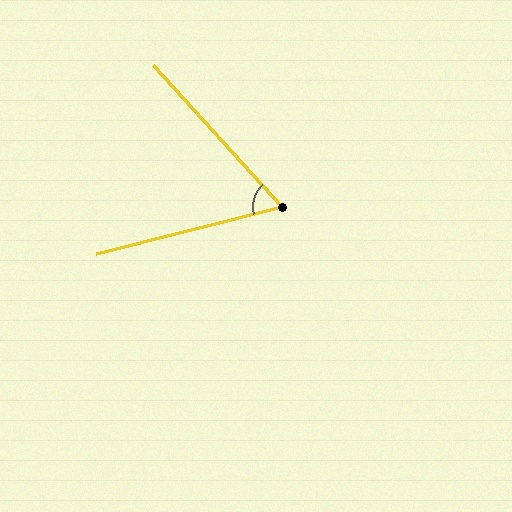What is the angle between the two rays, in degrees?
Approximately 62 degrees.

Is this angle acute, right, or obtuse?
It is acute.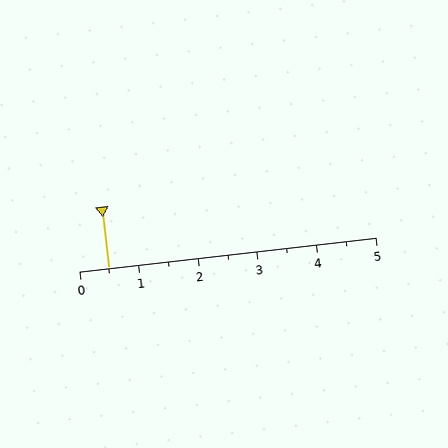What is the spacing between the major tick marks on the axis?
The major ticks are spaced 1 apart.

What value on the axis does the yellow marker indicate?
The marker indicates approximately 0.5.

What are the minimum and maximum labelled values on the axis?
The axis runs from 0 to 5.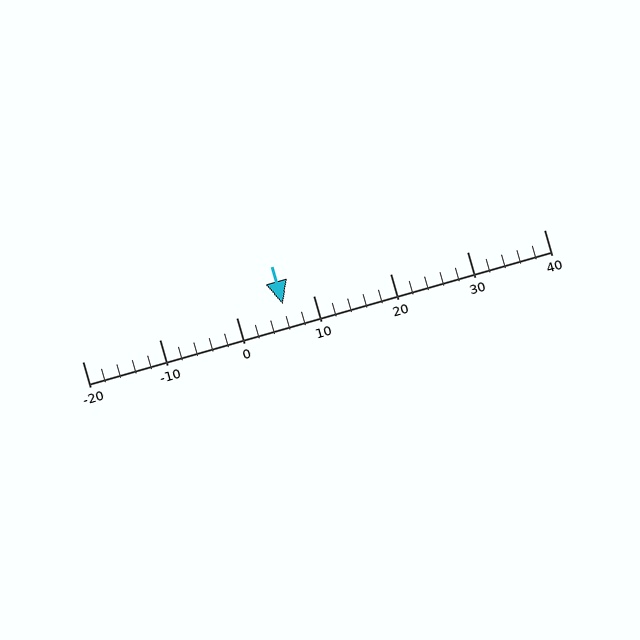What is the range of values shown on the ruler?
The ruler shows values from -20 to 40.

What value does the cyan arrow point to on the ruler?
The cyan arrow points to approximately 6.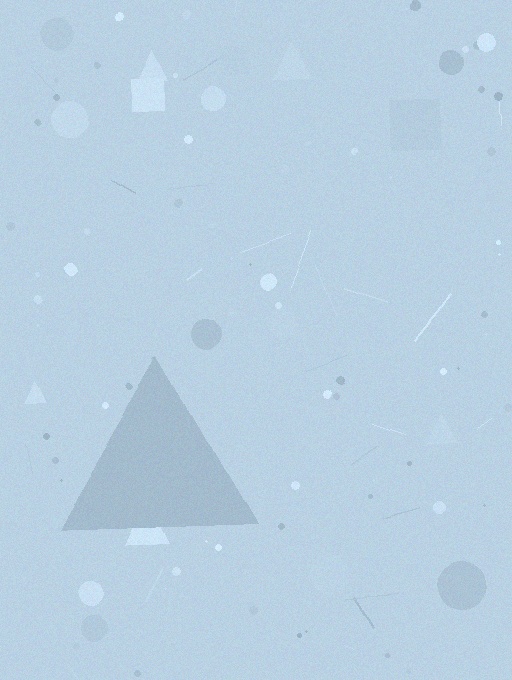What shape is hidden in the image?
A triangle is hidden in the image.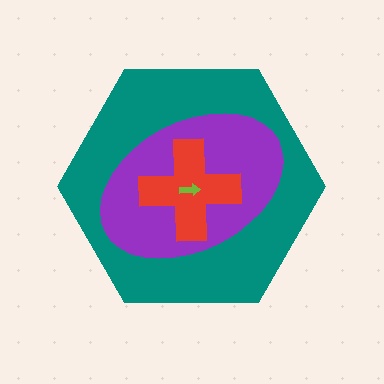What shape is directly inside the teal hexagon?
The purple ellipse.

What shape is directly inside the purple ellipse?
The red cross.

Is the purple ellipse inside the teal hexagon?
Yes.